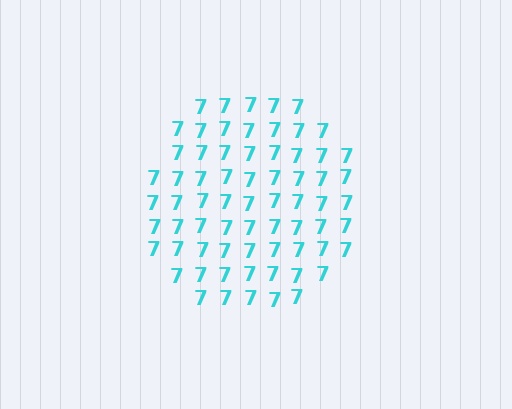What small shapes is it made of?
It is made of small digit 7's.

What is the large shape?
The large shape is a circle.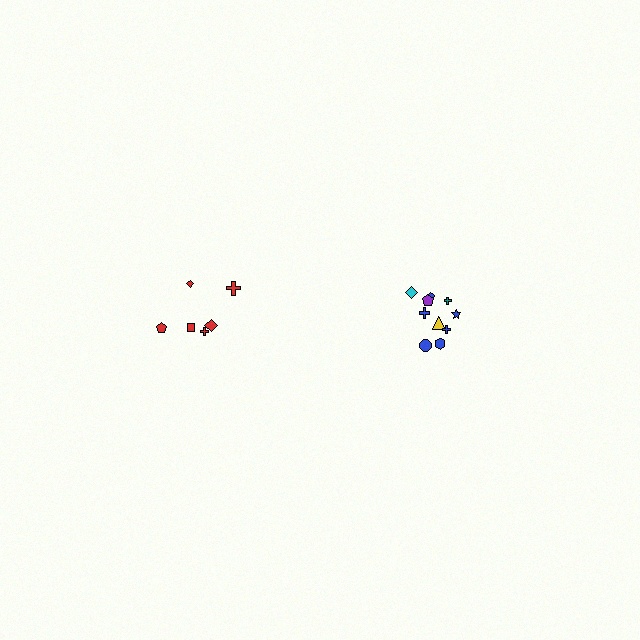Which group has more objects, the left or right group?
The right group.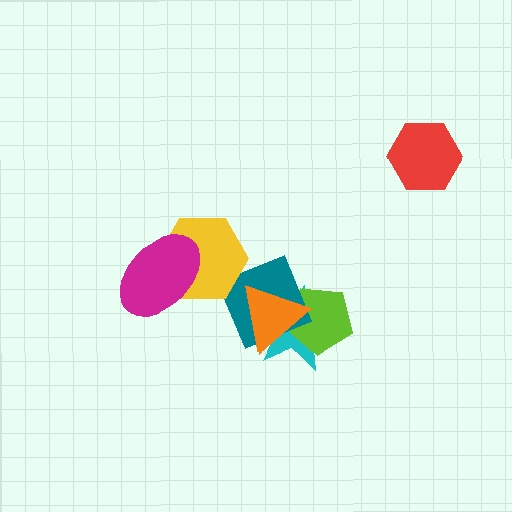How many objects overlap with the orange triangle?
3 objects overlap with the orange triangle.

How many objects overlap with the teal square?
3 objects overlap with the teal square.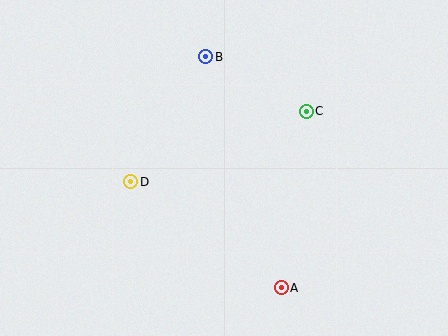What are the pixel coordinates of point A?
Point A is at (281, 288).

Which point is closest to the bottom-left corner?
Point D is closest to the bottom-left corner.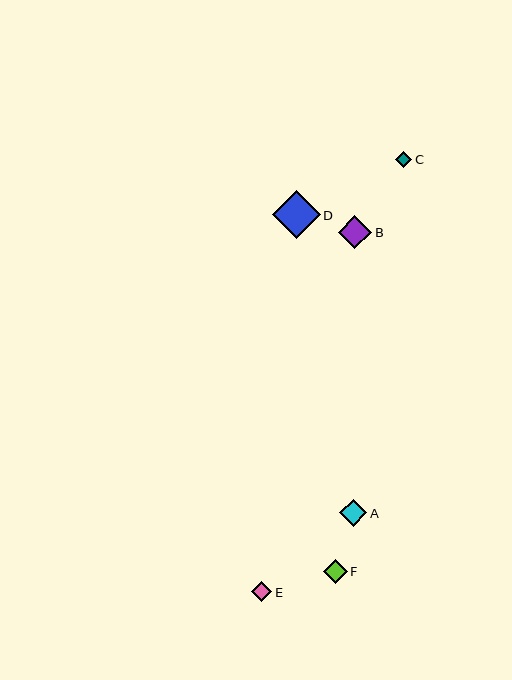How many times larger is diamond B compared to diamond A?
Diamond B is approximately 1.2 times the size of diamond A.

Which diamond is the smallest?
Diamond C is the smallest with a size of approximately 16 pixels.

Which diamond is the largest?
Diamond D is the largest with a size of approximately 48 pixels.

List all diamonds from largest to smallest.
From largest to smallest: D, B, A, F, E, C.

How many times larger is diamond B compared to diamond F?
Diamond B is approximately 1.4 times the size of diamond F.